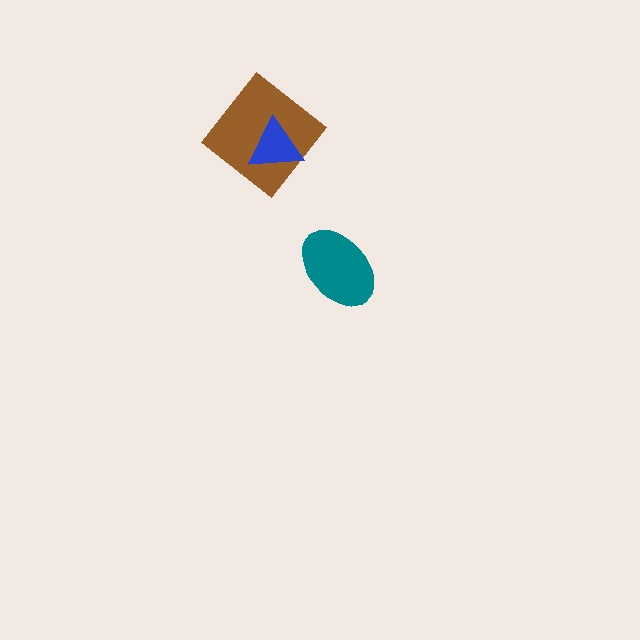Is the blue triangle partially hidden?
No, no other shape covers it.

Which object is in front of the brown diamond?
The blue triangle is in front of the brown diamond.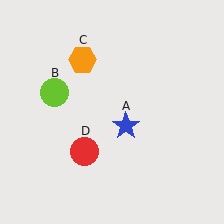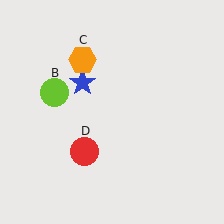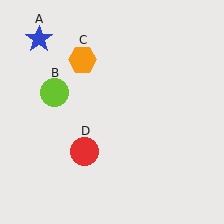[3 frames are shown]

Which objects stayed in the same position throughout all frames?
Lime circle (object B) and orange hexagon (object C) and red circle (object D) remained stationary.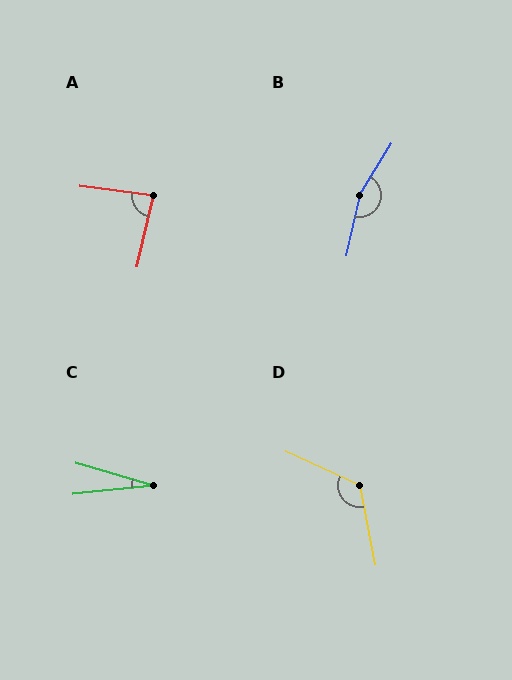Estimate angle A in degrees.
Approximately 84 degrees.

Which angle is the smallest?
C, at approximately 22 degrees.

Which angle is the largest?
B, at approximately 160 degrees.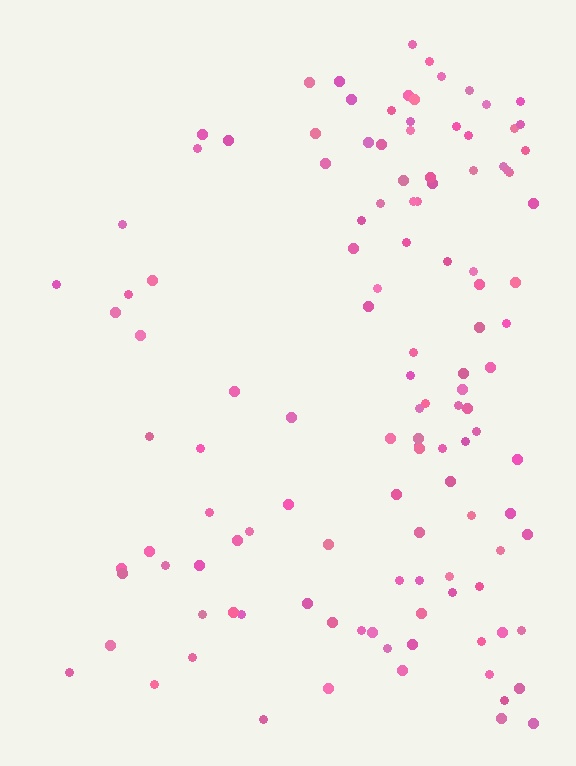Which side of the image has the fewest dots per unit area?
The left.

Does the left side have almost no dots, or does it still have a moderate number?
Still a moderate number, just noticeably fewer than the right.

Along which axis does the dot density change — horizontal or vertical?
Horizontal.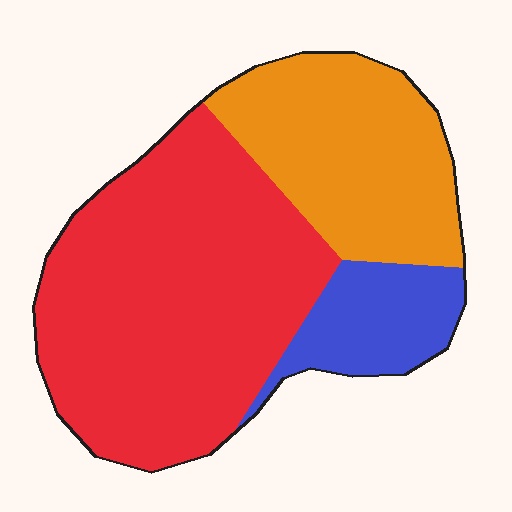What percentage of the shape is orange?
Orange covers 30% of the shape.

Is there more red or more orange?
Red.